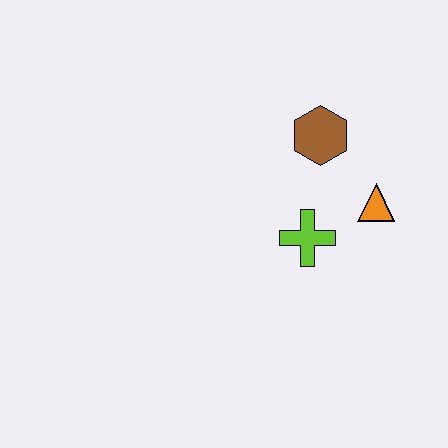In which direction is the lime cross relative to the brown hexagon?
The lime cross is below the brown hexagon.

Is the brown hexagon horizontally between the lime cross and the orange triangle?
Yes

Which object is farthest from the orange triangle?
The brown hexagon is farthest from the orange triangle.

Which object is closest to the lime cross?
The orange triangle is closest to the lime cross.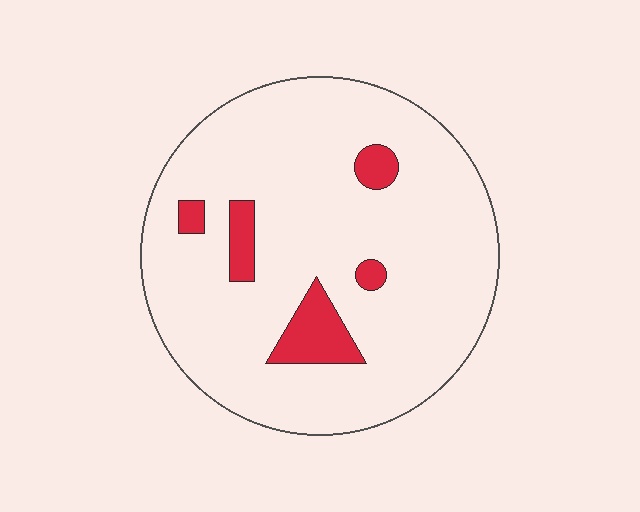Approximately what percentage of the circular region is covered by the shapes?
Approximately 10%.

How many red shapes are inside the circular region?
5.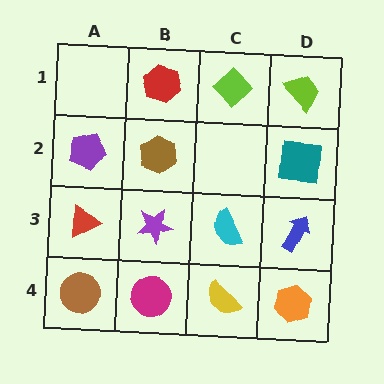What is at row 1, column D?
A lime trapezoid.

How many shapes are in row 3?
4 shapes.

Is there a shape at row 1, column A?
No, that cell is empty.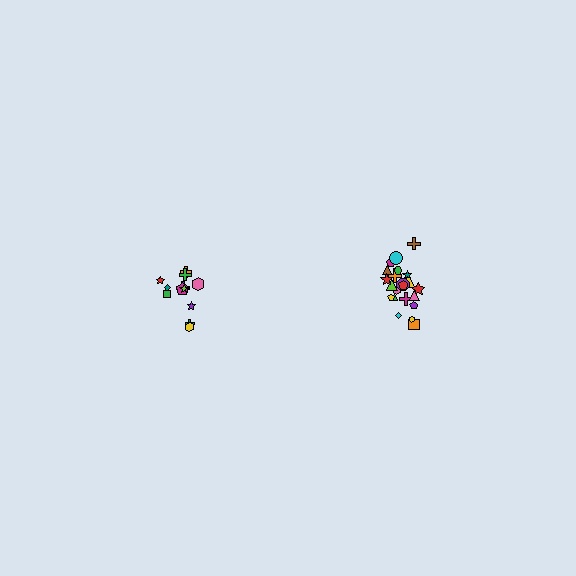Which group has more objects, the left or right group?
The right group.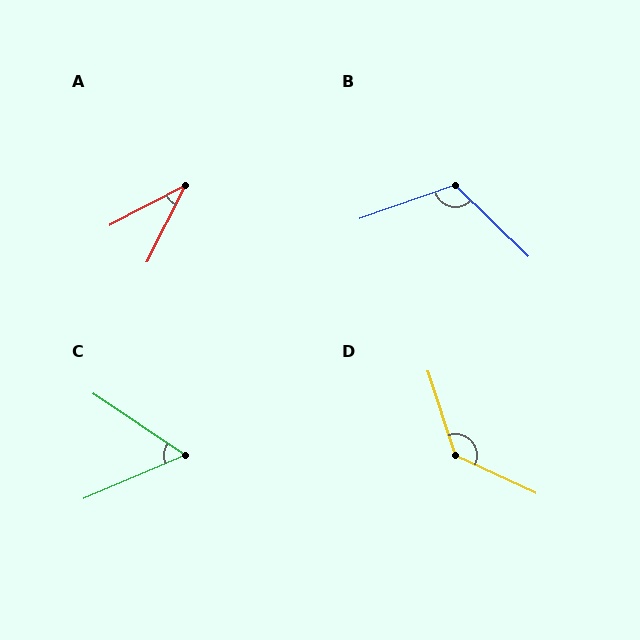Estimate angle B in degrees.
Approximately 116 degrees.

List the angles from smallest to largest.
A (36°), C (58°), B (116°), D (133°).